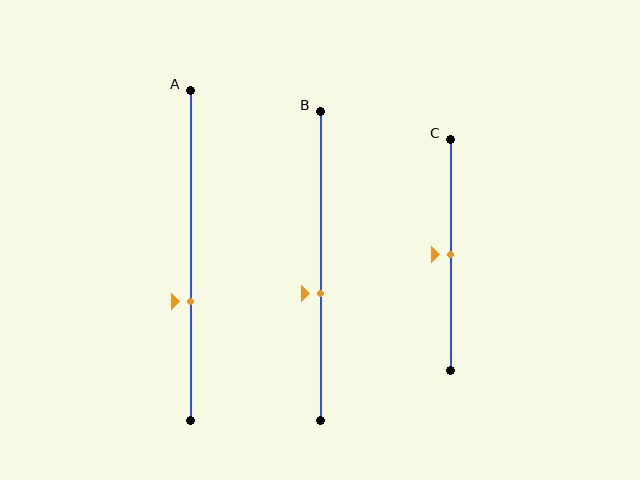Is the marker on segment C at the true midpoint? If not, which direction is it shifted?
Yes, the marker on segment C is at the true midpoint.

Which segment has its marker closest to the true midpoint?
Segment C has its marker closest to the true midpoint.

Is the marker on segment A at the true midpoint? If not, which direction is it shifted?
No, the marker on segment A is shifted downward by about 14% of the segment length.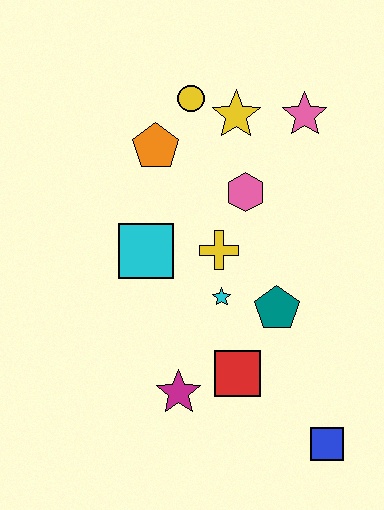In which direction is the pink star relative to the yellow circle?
The pink star is to the right of the yellow circle.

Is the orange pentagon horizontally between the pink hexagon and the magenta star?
No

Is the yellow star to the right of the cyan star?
Yes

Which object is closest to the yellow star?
The yellow circle is closest to the yellow star.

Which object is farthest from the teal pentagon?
The yellow circle is farthest from the teal pentagon.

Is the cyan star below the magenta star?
No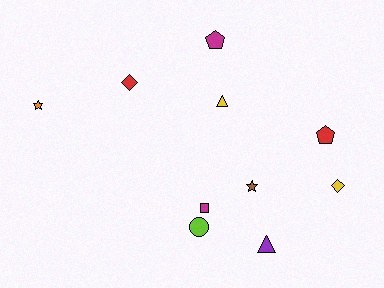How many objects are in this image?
There are 10 objects.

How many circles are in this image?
There is 1 circle.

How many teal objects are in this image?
There are no teal objects.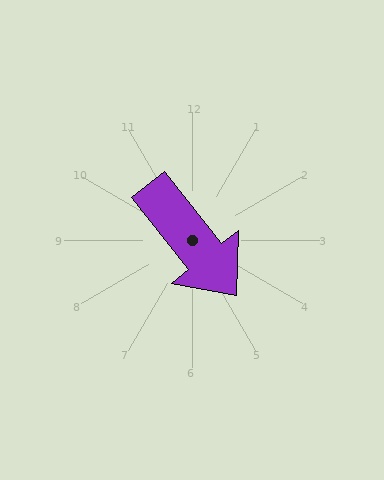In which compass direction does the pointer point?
Southeast.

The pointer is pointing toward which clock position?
Roughly 5 o'clock.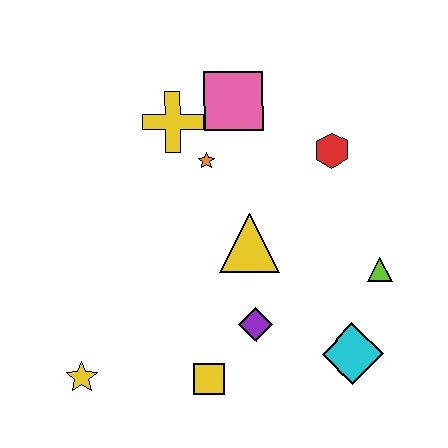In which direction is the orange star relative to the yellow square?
The orange star is above the yellow square.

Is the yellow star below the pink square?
Yes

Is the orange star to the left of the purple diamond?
Yes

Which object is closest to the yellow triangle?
The purple diamond is closest to the yellow triangle.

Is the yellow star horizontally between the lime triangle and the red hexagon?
No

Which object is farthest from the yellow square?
The pink square is farthest from the yellow square.